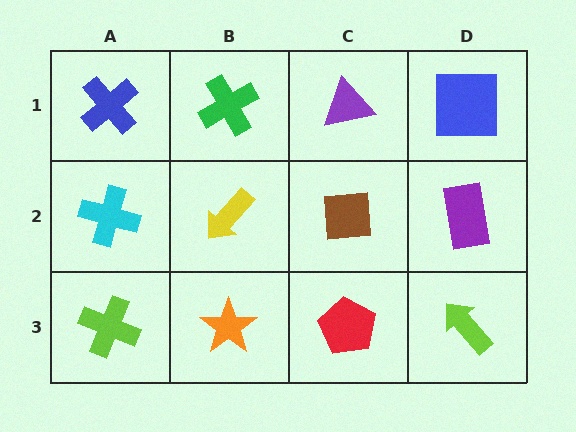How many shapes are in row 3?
4 shapes.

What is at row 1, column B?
A green cross.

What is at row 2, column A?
A cyan cross.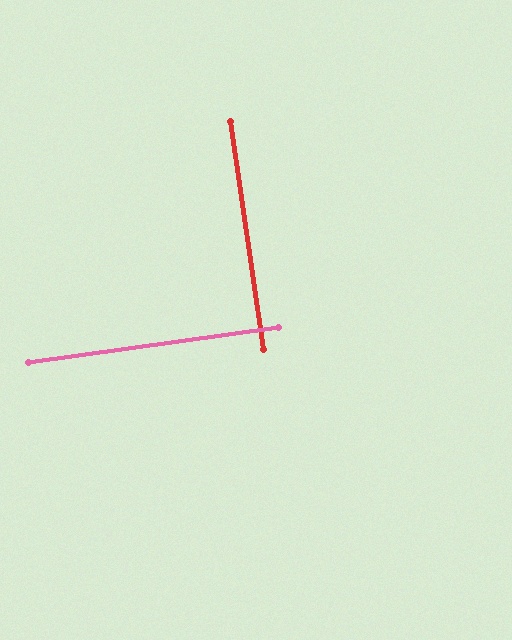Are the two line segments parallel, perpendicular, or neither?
Perpendicular — they meet at approximately 90°.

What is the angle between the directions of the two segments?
Approximately 90 degrees.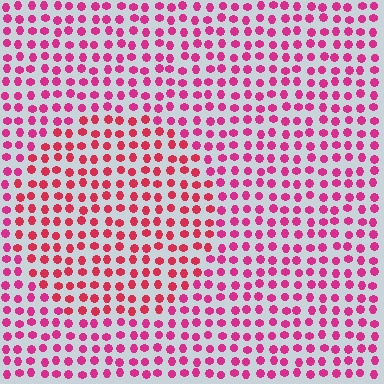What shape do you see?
I see a circle.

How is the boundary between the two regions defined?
The boundary is defined purely by a slight shift in hue (about 22 degrees). Spacing, size, and orientation are identical on both sides.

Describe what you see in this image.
The image is filled with small magenta elements in a uniform arrangement. A circle-shaped region is visible where the elements are tinted to a slightly different hue, forming a subtle color boundary.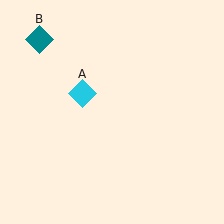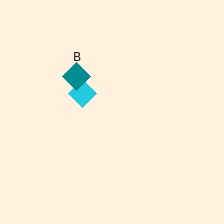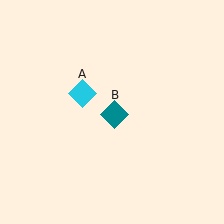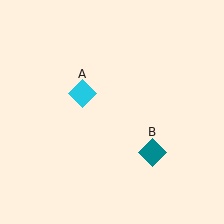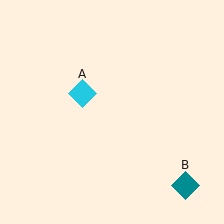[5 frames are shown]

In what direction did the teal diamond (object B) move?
The teal diamond (object B) moved down and to the right.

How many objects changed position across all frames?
1 object changed position: teal diamond (object B).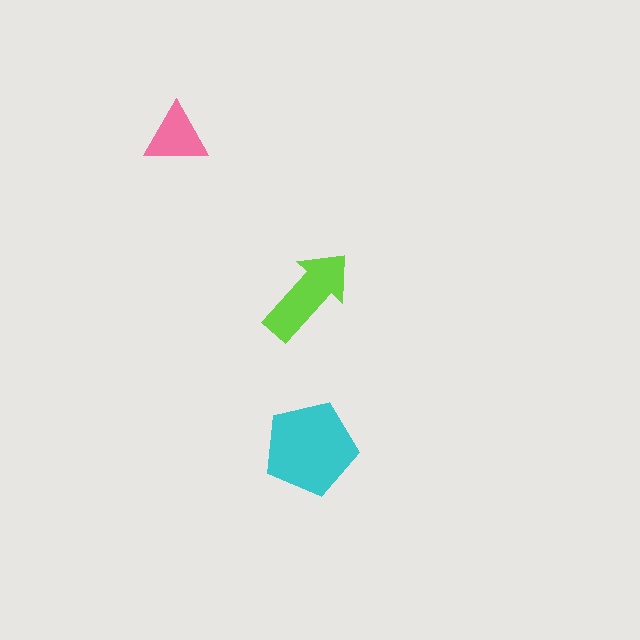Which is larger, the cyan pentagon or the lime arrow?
The cyan pentagon.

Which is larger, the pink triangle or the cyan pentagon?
The cyan pentagon.